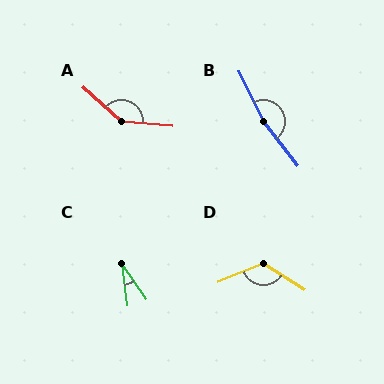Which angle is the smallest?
C, at approximately 27 degrees.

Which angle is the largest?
B, at approximately 168 degrees.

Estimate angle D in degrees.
Approximately 124 degrees.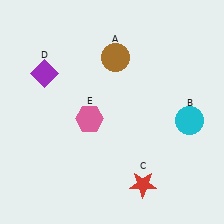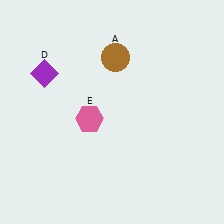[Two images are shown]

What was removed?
The red star (C), the cyan circle (B) were removed in Image 2.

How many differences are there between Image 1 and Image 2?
There are 2 differences between the two images.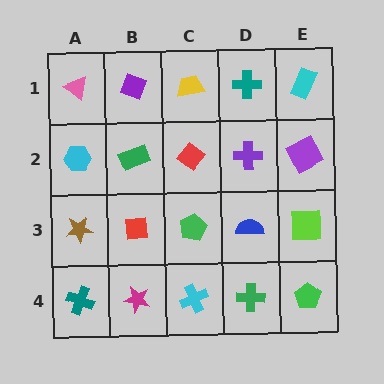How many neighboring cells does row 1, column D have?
3.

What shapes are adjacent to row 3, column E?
A purple square (row 2, column E), a green pentagon (row 4, column E), a blue semicircle (row 3, column D).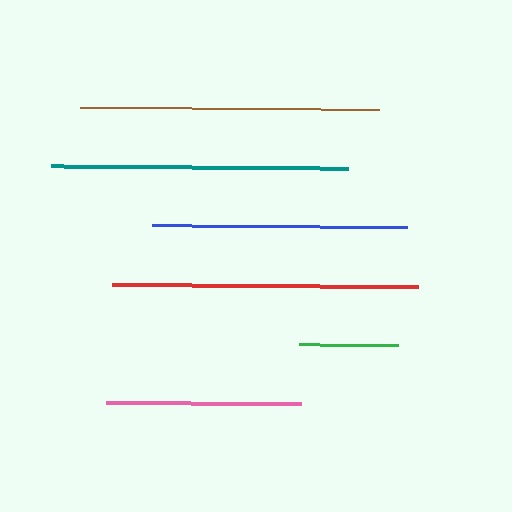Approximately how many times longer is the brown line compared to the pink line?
The brown line is approximately 1.5 times the length of the pink line.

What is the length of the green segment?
The green segment is approximately 98 pixels long.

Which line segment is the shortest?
The green line is the shortest at approximately 98 pixels.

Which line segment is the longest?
The red line is the longest at approximately 305 pixels.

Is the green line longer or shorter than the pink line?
The pink line is longer than the green line.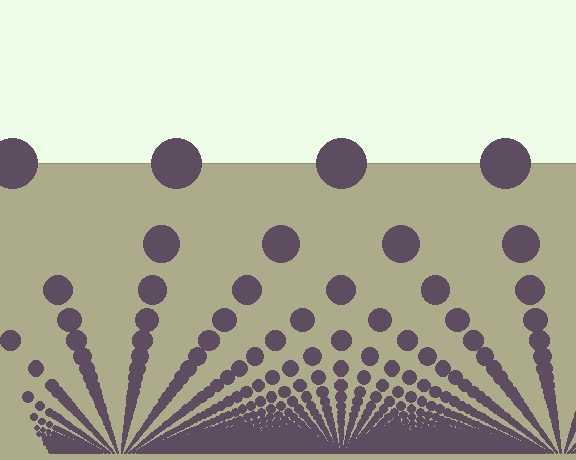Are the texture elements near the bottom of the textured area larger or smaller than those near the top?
Smaller. The gradient is inverted — elements near the bottom are smaller and denser.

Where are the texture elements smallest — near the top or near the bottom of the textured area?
Near the bottom.